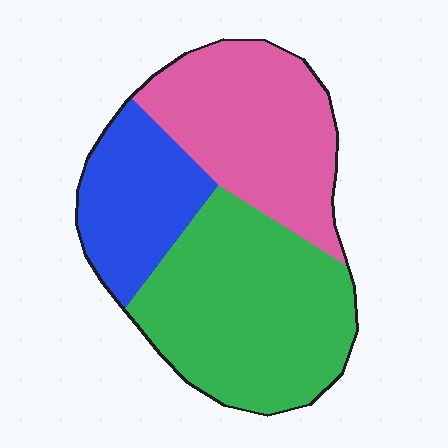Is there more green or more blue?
Green.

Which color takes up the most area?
Green, at roughly 45%.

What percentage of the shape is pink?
Pink covers around 35% of the shape.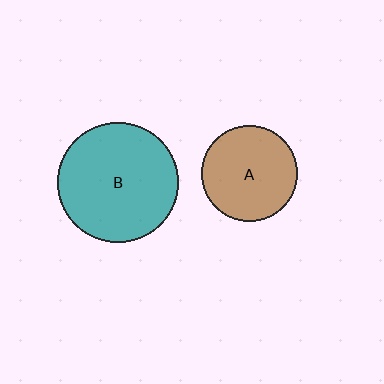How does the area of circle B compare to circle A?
Approximately 1.6 times.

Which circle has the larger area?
Circle B (teal).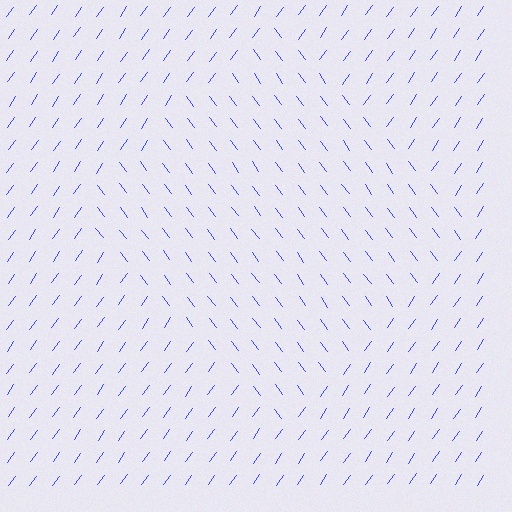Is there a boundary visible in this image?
Yes, there is a texture boundary formed by a change in line orientation.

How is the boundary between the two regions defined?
The boundary is defined purely by a change in line orientation (approximately 72 degrees difference). All lines are the same color and thickness.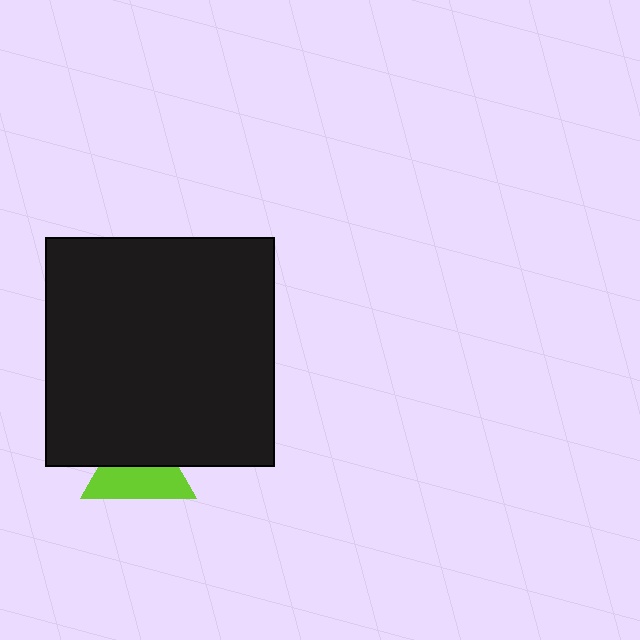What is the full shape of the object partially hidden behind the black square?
The partially hidden object is a lime triangle.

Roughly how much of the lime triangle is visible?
About half of it is visible (roughly 52%).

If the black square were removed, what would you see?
You would see the complete lime triangle.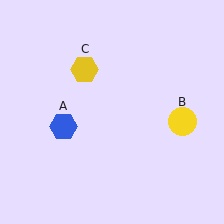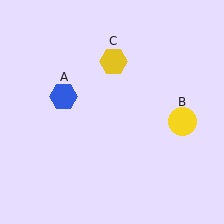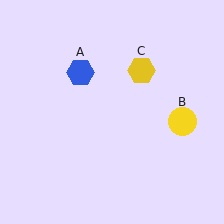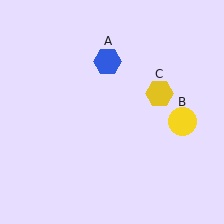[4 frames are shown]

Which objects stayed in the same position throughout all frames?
Yellow circle (object B) remained stationary.